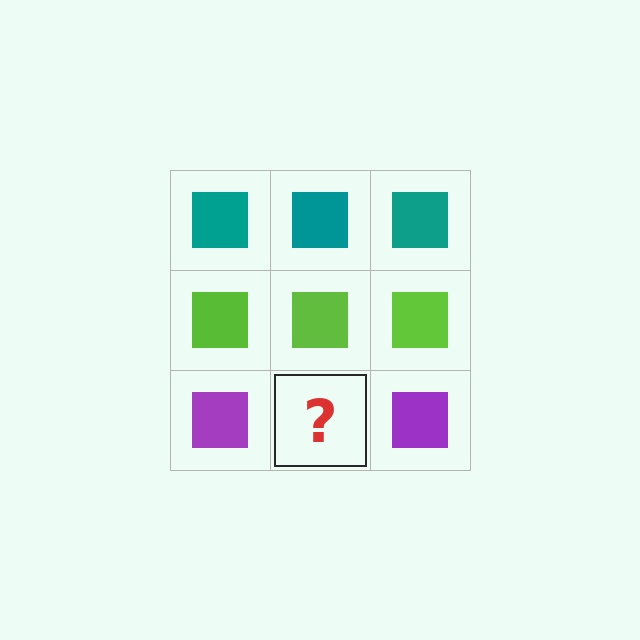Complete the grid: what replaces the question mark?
The question mark should be replaced with a purple square.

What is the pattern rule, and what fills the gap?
The rule is that each row has a consistent color. The gap should be filled with a purple square.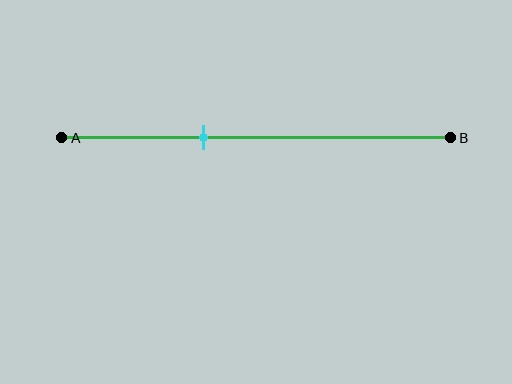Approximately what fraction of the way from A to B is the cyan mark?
The cyan mark is approximately 35% of the way from A to B.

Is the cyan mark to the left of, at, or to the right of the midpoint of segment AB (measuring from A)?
The cyan mark is to the left of the midpoint of segment AB.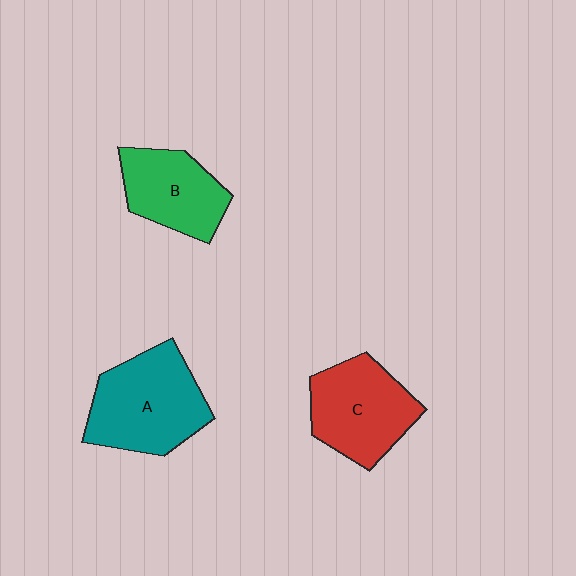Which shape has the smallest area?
Shape B (green).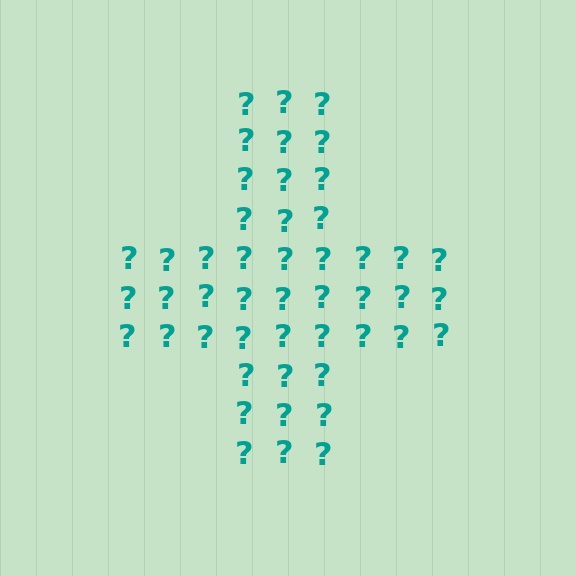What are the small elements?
The small elements are question marks.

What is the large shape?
The large shape is a cross.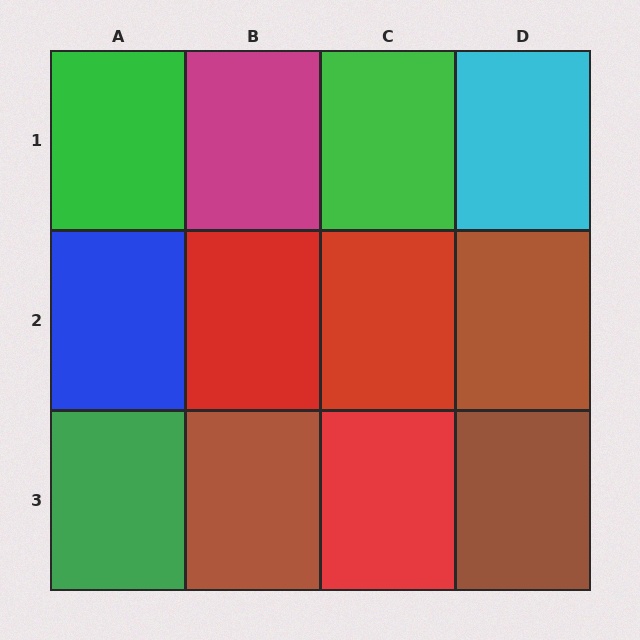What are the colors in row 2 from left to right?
Blue, red, red, brown.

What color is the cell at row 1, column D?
Cyan.